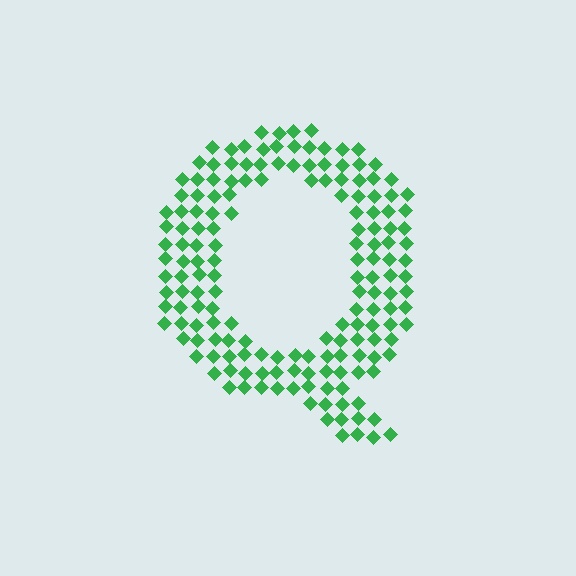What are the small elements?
The small elements are diamonds.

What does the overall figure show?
The overall figure shows the letter Q.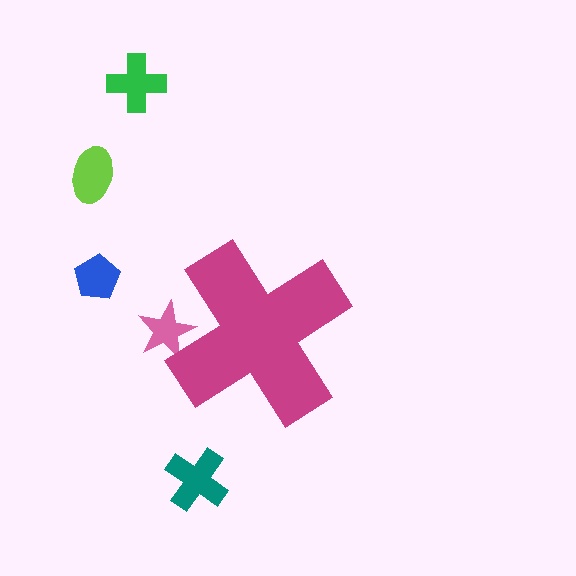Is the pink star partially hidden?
Yes, the pink star is partially hidden behind the magenta cross.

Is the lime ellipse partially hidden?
No, the lime ellipse is fully visible.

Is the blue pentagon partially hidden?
No, the blue pentagon is fully visible.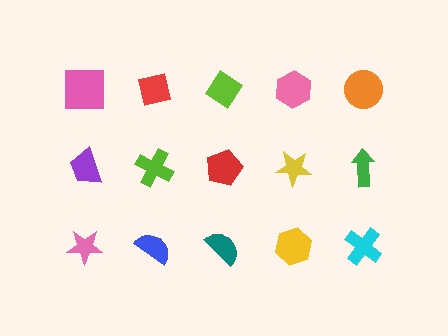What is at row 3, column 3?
A teal semicircle.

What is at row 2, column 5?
A green arrow.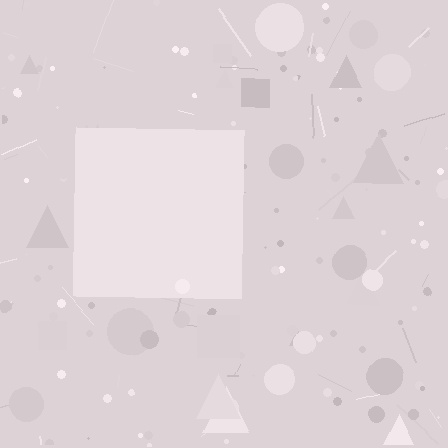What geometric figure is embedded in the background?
A square is embedded in the background.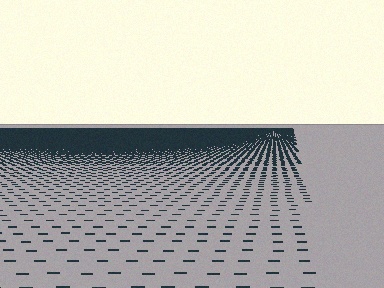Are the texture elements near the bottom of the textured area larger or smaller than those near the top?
Larger. Near the bottom, elements are closer to the viewer and appear at a bigger on-screen size.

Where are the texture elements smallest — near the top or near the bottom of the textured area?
Near the top.